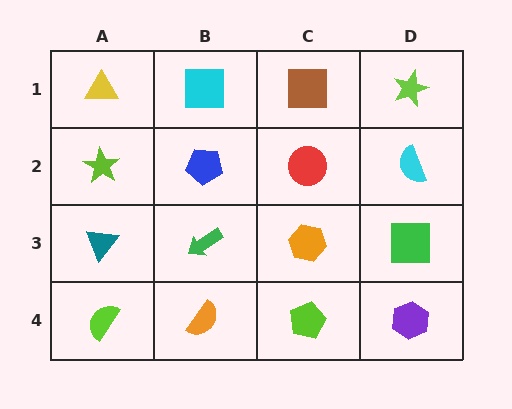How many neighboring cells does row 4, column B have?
3.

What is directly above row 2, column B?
A cyan square.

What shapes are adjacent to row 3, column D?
A cyan semicircle (row 2, column D), a purple hexagon (row 4, column D), an orange hexagon (row 3, column C).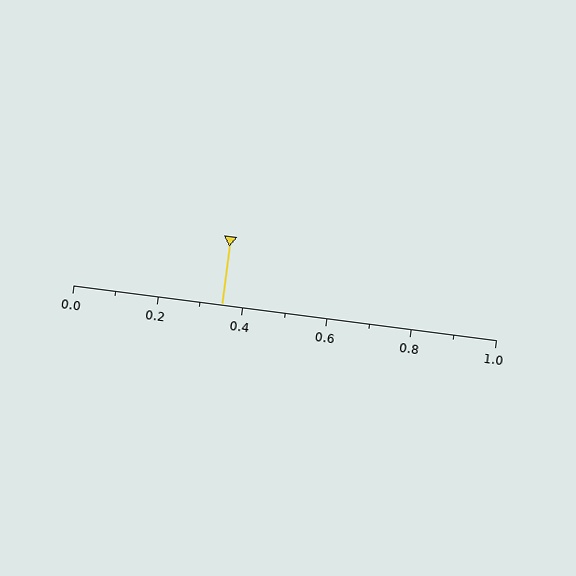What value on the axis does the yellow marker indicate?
The marker indicates approximately 0.35.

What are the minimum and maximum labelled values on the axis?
The axis runs from 0.0 to 1.0.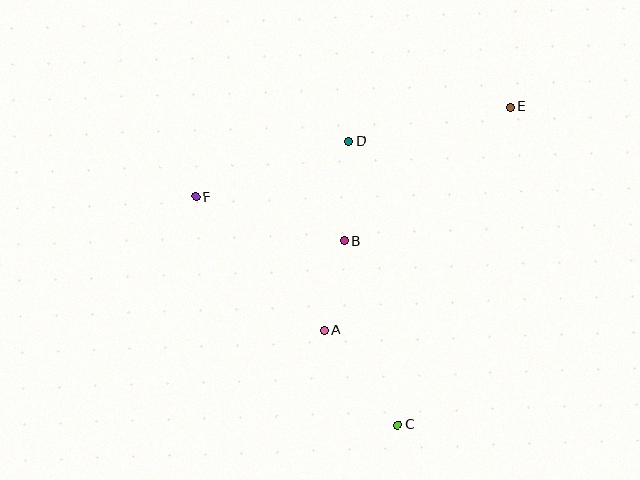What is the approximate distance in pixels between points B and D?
The distance between B and D is approximately 100 pixels.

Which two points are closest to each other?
Points A and B are closest to each other.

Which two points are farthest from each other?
Points C and E are farthest from each other.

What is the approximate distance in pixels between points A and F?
The distance between A and F is approximately 185 pixels.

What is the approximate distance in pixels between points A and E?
The distance between A and E is approximately 291 pixels.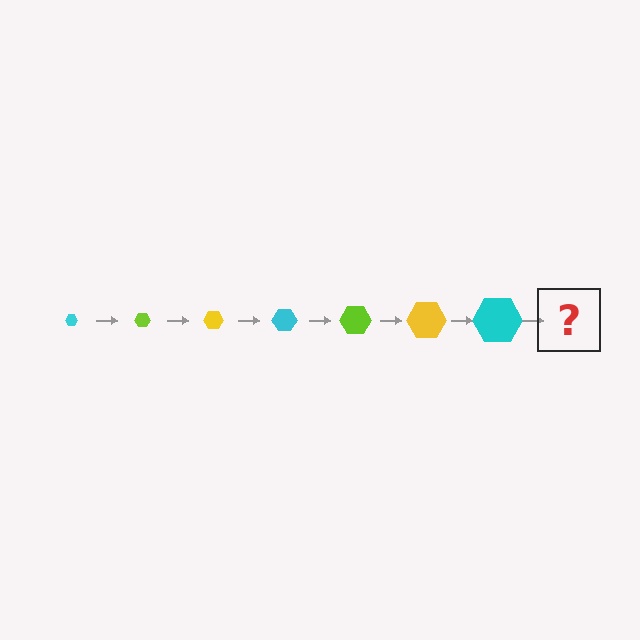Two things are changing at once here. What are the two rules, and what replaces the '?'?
The two rules are that the hexagon grows larger each step and the color cycles through cyan, lime, and yellow. The '?' should be a lime hexagon, larger than the previous one.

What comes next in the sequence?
The next element should be a lime hexagon, larger than the previous one.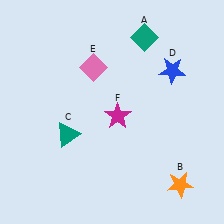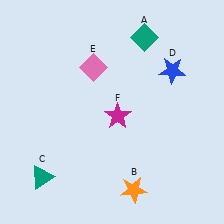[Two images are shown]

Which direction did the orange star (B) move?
The orange star (B) moved left.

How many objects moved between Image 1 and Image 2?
2 objects moved between the two images.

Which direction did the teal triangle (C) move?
The teal triangle (C) moved down.